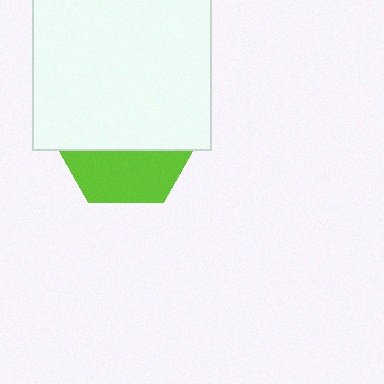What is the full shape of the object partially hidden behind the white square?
The partially hidden object is a lime hexagon.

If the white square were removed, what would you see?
You would see the complete lime hexagon.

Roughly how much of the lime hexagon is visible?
A small part of it is visible (roughly 37%).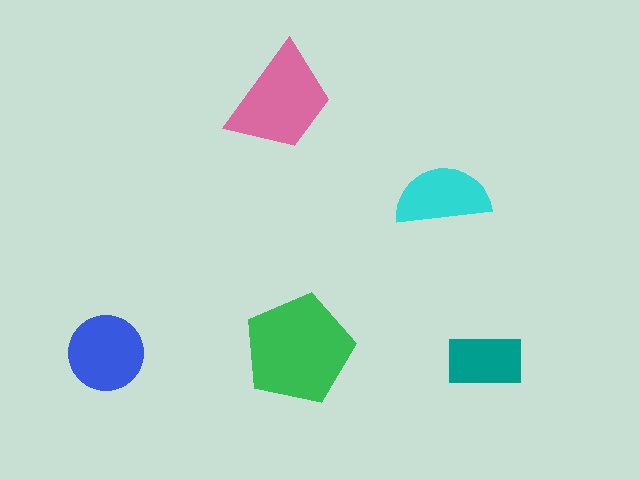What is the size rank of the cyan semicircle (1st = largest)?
4th.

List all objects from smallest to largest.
The teal rectangle, the cyan semicircle, the blue circle, the pink trapezoid, the green pentagon.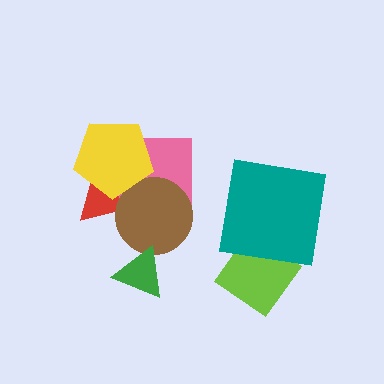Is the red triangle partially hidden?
Yes, it is partially covered by another shape.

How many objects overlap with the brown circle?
4 objects overlap with the brown circle.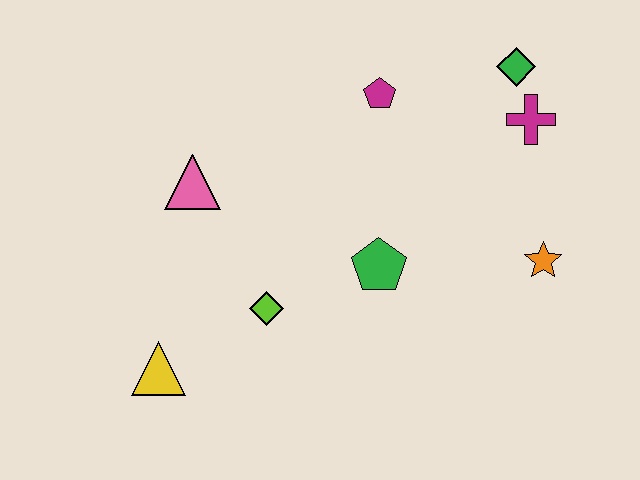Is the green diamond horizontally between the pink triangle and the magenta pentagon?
No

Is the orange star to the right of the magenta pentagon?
Yes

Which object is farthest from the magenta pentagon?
The yellow triangle is farthest from the magenta pentagon.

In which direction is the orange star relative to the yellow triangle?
The orange star is to the right of the yellow triangle.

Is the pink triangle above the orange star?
Yes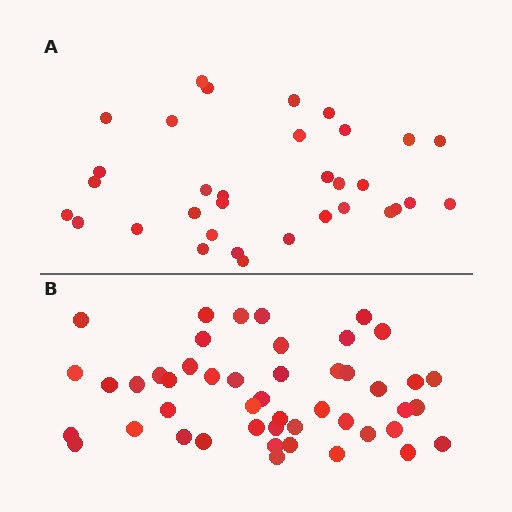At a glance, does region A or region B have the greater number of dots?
Region B (the bottom region) has more dots.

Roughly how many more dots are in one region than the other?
Region B has approximately 15 more dots than region A.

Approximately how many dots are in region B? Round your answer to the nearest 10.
About 50 dots. (The exact count is 47, which rounds to 50.)